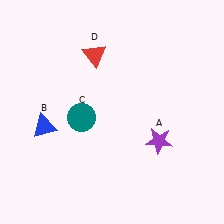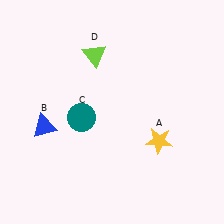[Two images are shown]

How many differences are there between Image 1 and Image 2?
There are 2 differences between the two images.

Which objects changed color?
A changed from purple to yellow. D changed from red to lime.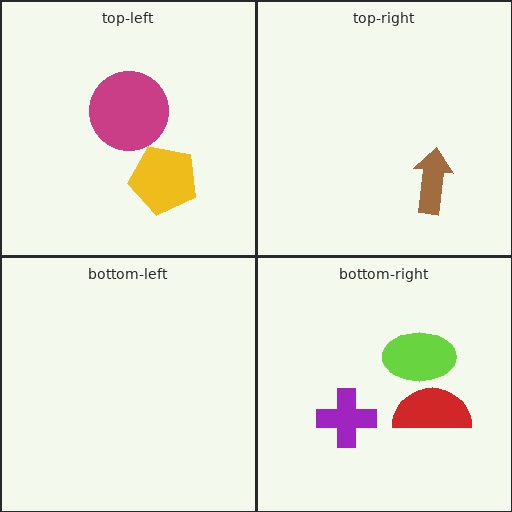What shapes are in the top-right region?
The brown arrow.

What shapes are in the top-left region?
The yellow pentagon, the magenta circle.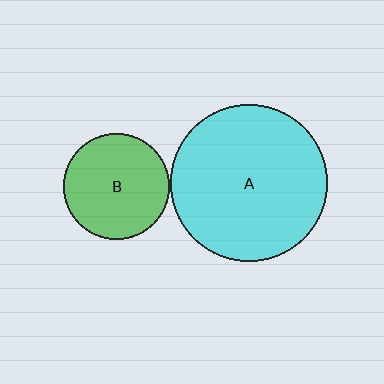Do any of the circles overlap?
No, none of the circles overlap.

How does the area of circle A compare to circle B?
Approximately 2.2 times.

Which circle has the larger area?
Circle A (cyan).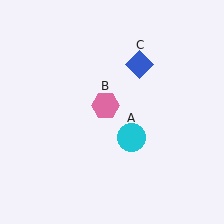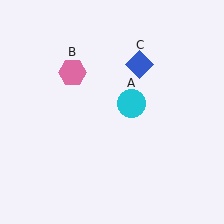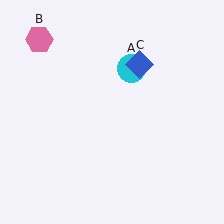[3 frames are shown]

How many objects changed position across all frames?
2 objects changed position: cyan circle (object A), pink hexagon (object B).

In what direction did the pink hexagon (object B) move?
The pink hexagon (object B) moved up and to the left.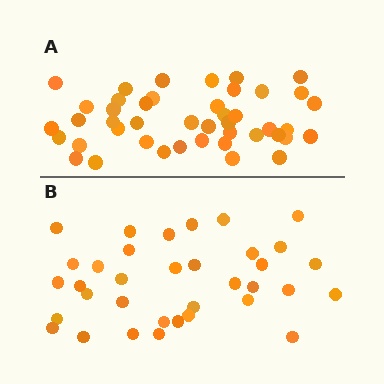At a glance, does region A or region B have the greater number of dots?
Region A (the top region) has more dots.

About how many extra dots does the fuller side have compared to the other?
Region A has roughly 8 or so more dots than region B.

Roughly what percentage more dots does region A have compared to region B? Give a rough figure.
About 25% more.